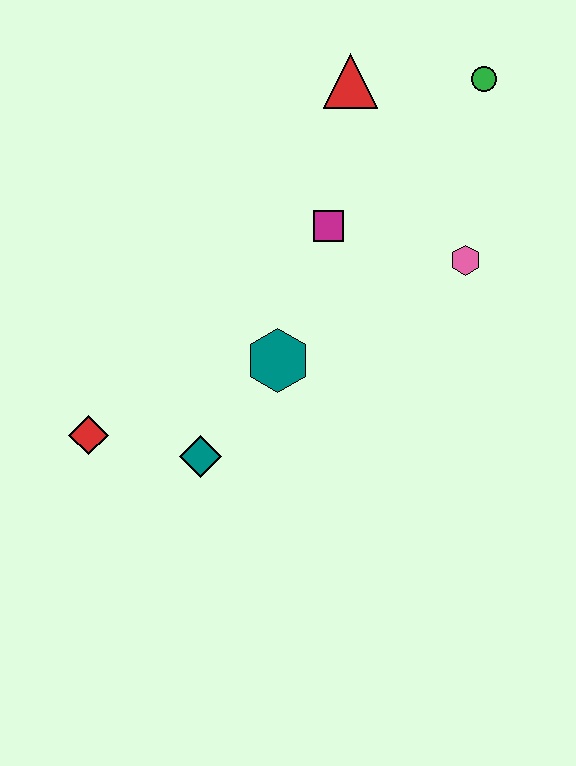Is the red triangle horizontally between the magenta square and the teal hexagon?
No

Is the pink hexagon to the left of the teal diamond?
No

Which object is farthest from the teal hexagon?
The green circle is farthest from the teal hexagon.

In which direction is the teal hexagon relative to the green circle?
The teal hexagon is below the green circle.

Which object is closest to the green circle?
The red triangle is closest to the green circle.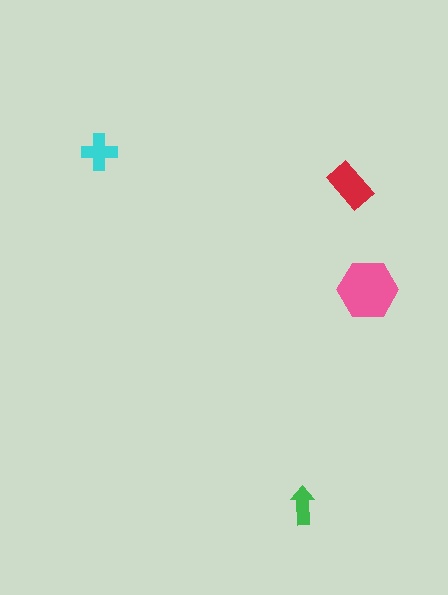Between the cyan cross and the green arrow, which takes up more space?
The cyan cross.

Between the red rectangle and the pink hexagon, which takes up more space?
The pink hexagon.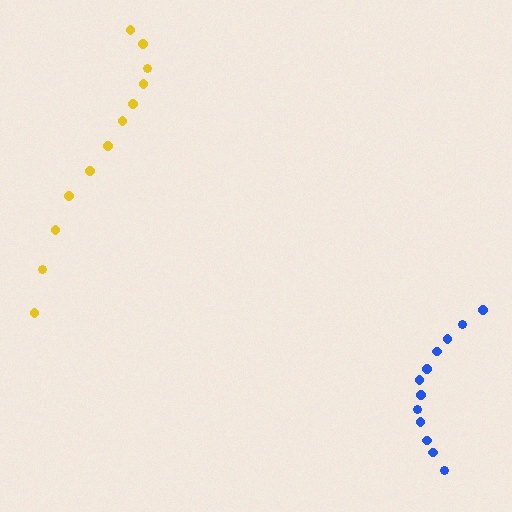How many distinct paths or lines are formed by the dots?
There are 2 distinct paths.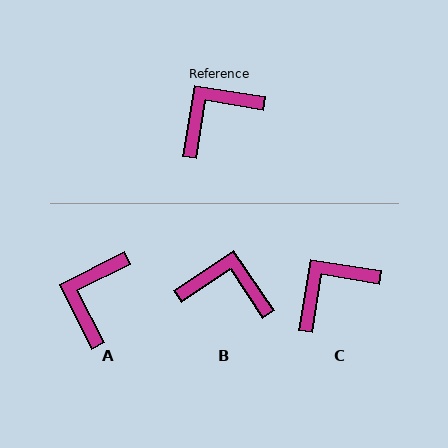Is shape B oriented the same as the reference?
No, it is off by about 47 degrees.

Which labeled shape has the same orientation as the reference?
C.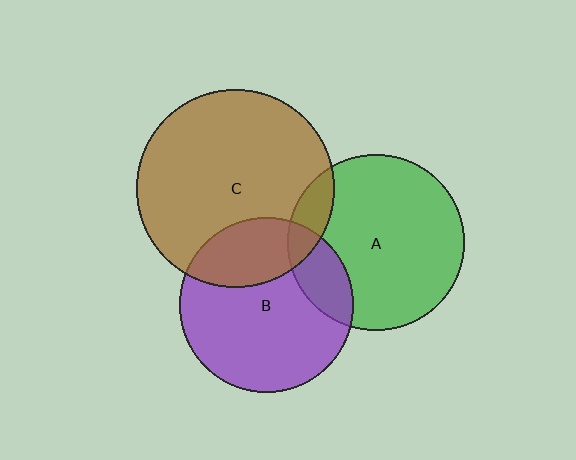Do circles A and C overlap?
Yes.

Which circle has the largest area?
Circle C (brown).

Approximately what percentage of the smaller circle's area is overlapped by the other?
Approximately 10%.